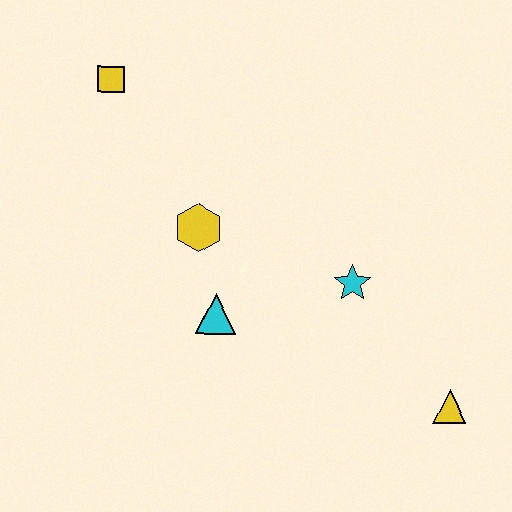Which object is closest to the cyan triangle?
The yellow hexagon is closest to the cyan triangle.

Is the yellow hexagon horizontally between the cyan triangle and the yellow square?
Yes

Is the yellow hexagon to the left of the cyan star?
Yes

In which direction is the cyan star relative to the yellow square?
The cyan star is to the right of the yellow square.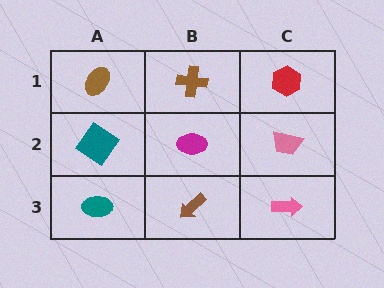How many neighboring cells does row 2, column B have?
4.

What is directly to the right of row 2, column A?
A magenta ellipse.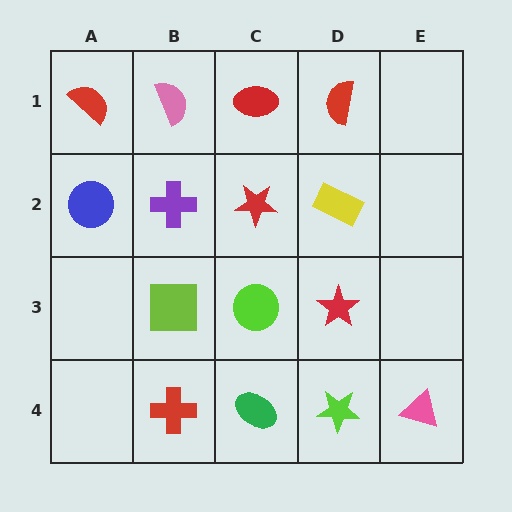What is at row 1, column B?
A pink semicircle.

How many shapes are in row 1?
4 shapes.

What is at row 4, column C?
A green ellipse.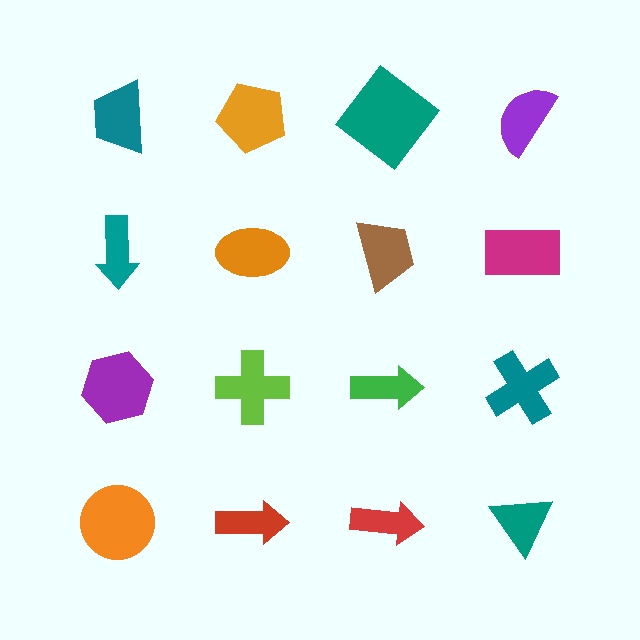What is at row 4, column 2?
A red arrow.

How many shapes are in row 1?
4 shapes.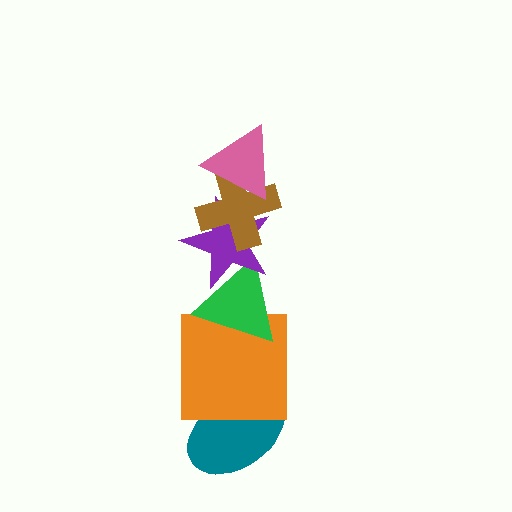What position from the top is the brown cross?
The brown cross is 2nd from the top.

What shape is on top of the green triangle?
The purple star is on top of the green triangle.